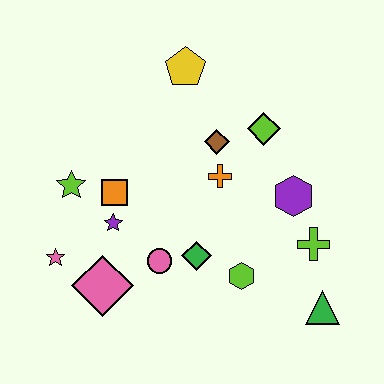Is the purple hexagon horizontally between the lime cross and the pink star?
Yes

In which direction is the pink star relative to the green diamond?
The pink star is to the left of the green diamond.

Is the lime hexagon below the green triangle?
No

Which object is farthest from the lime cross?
The pink star is farthest from the lime cross.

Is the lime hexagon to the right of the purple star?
Yes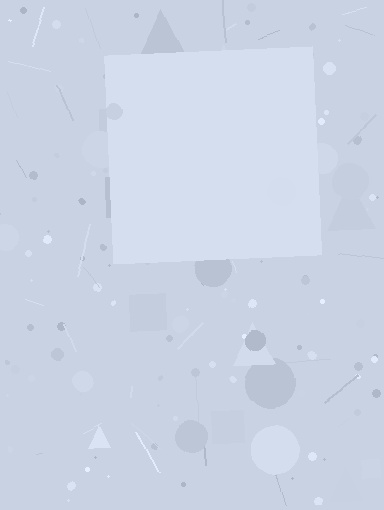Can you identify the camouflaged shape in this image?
The camouflaged shape is a square.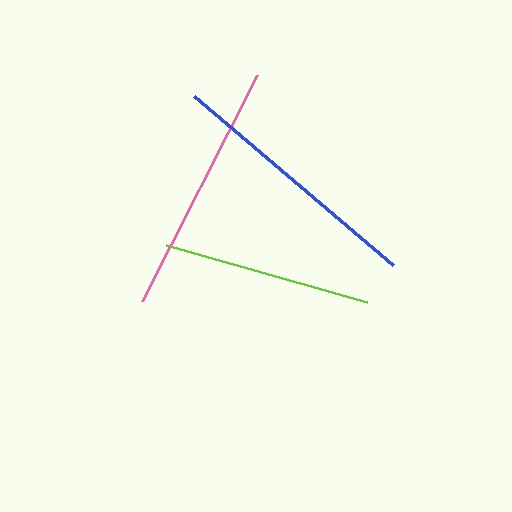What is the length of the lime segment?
The lime segment is approximately 209 pixels long.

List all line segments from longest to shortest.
From longest to shortest: blue, pink, lime.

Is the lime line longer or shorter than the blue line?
The blue line is longer than the lime line.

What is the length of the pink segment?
The pink segment is approximately 254 pixels long.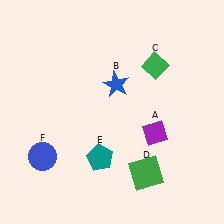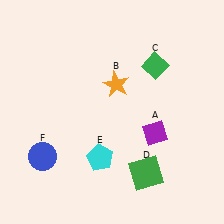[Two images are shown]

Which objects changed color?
B changed from blue to orange. E changed from teal to cyan.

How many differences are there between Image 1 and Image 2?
There are 2 differences between the two images.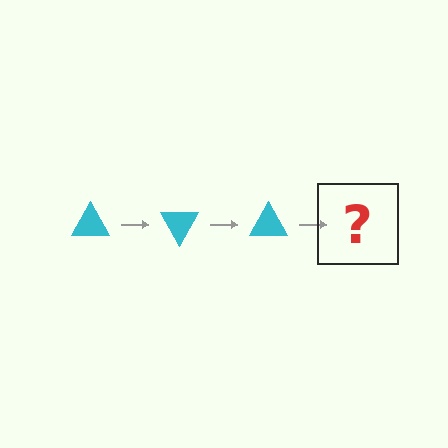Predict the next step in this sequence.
The next step is a cyan triangle rotated 180 degrees.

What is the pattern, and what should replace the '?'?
The pattern is that the triangle rotates 60 degrees each step. The '?' should be a cyan triangle rotated 180 degrees.